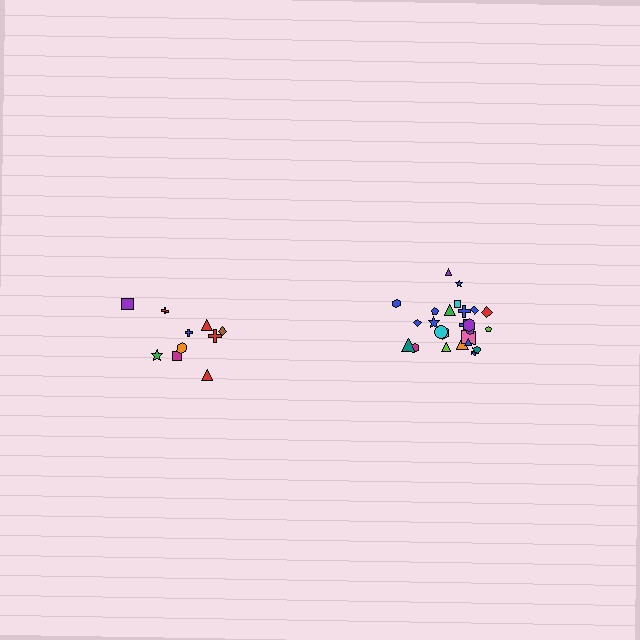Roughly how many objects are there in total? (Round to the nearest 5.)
Roughly 35 objects in total.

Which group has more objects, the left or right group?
The right group.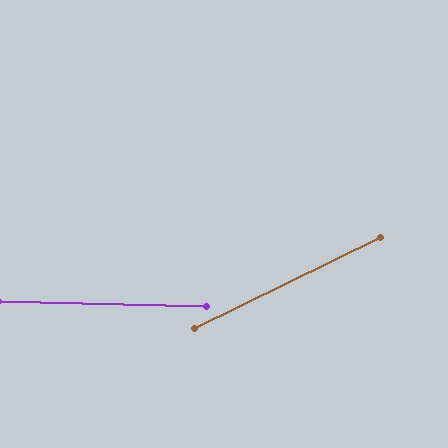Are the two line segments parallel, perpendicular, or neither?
Neither parallel nor perpendicular — they differ by about 27°.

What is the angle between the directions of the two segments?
Approximately 27 degrees.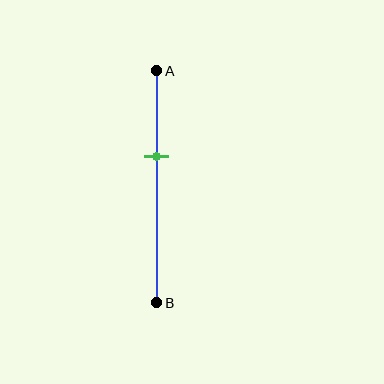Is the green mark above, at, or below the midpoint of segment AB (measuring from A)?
The green mark is above the midpoint of segment AB.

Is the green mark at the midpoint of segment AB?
No, the mark is at about 35% from A, not at the 50% midpoint.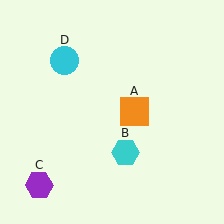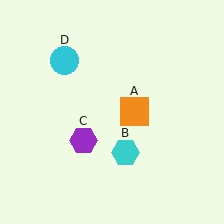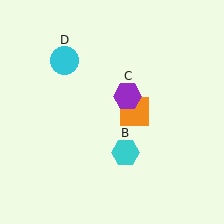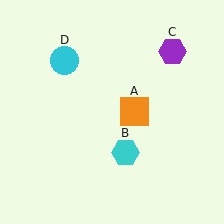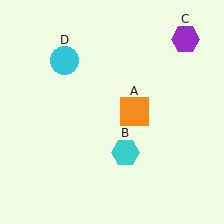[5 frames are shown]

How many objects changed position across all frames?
1 object changed position: purple hexagon (object C).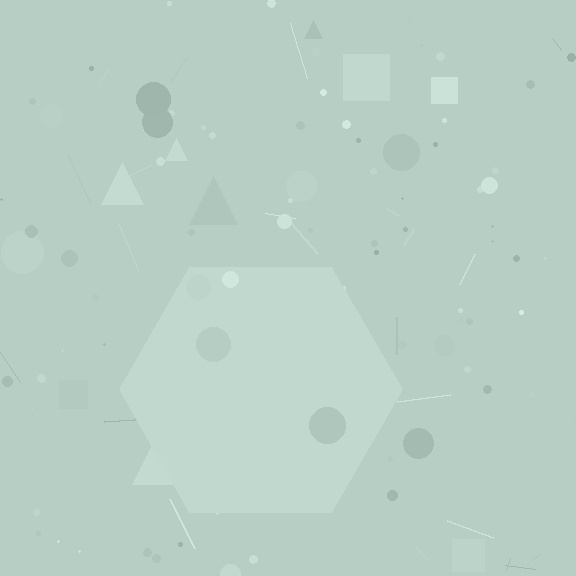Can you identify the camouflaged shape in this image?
The camouflaged shape is a hexagon.